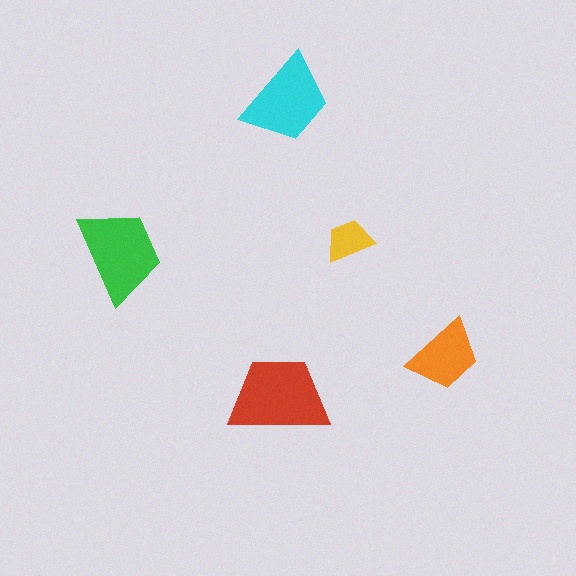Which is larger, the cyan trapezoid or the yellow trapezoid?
The cyan one.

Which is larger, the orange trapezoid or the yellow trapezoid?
The orange one.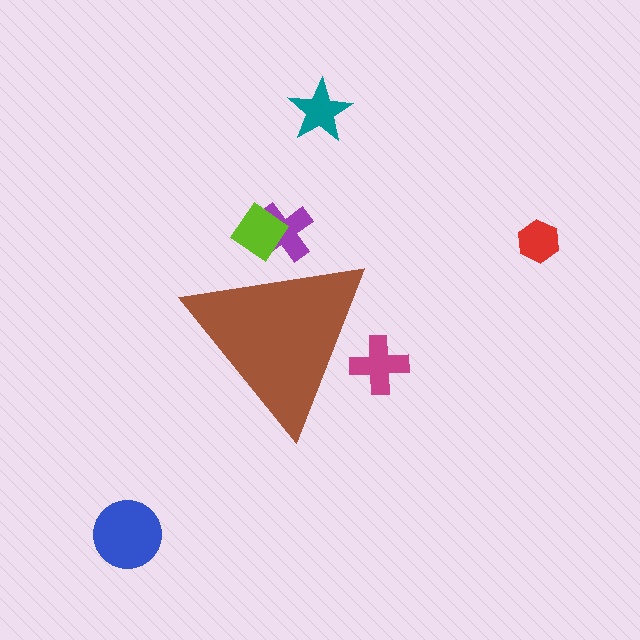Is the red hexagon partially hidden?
No, the red hexagon is fully visible.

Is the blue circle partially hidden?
No, the blue circle is fully visible.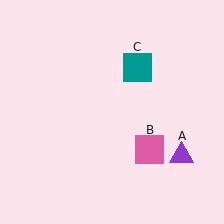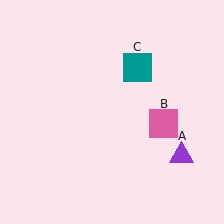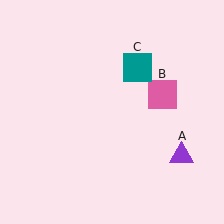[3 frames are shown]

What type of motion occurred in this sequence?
The pink square (object B) rotated counterclockwise around the center of the scene.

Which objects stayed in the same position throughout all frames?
Purple triangle (object A) and teal square (object C) remained stationary.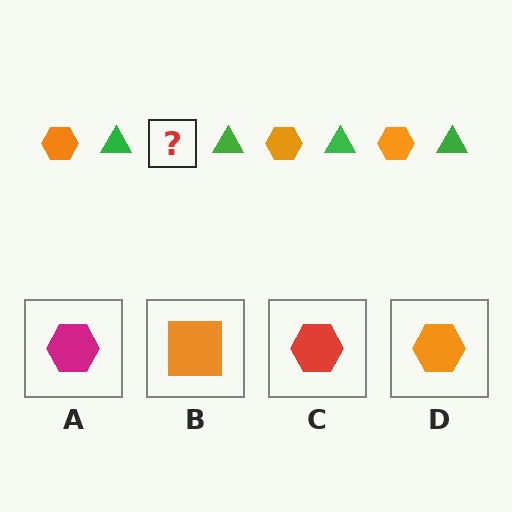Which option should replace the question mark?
Option D.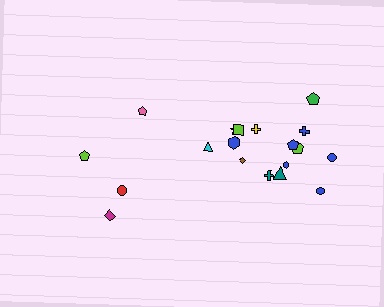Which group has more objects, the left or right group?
The right group.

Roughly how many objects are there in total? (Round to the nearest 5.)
Roughly 20 objects in total.